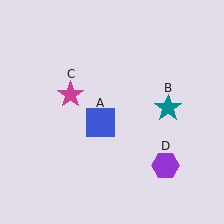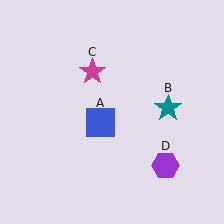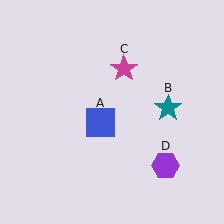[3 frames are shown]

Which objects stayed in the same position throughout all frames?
Blue square (object A) and teal star (object B) and purple hexagon (object D) remained stationary.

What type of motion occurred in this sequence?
The magenta star (object C) rotated clockwise around the center of the scene.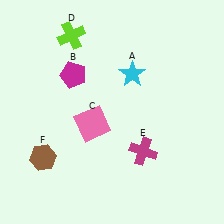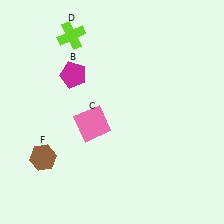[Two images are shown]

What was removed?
The cyan star (A), the magenta cross (E) were removed in Image 2.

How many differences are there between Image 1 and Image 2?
There are 2 differences between the two images.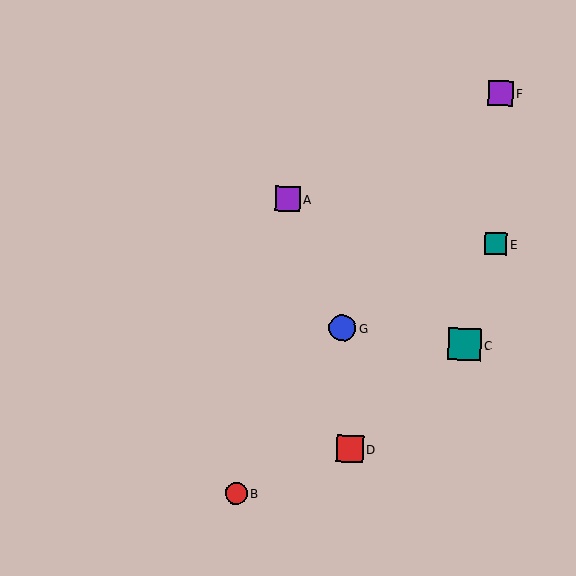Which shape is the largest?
The teal square (labeled C) is the largest.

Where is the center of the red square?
The center of the red square is at (350, 449).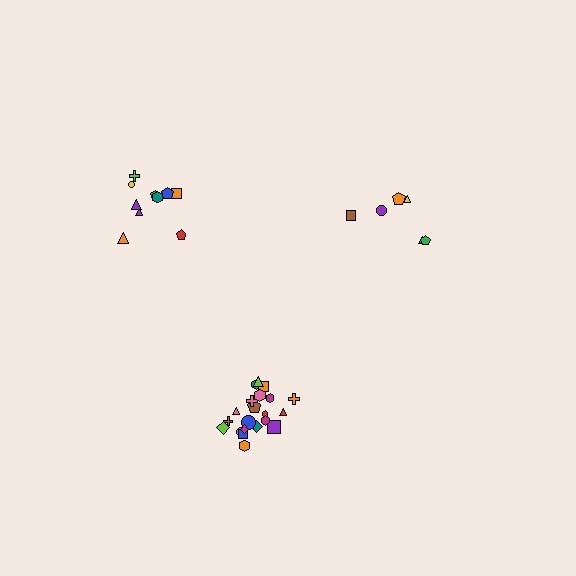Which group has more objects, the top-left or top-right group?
The top-left group.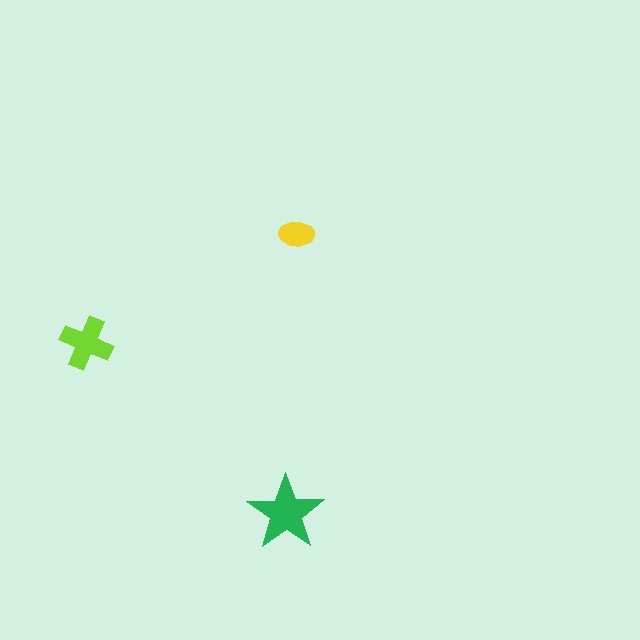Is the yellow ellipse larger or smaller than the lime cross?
Smaller.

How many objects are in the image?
There are 3 objects in the image.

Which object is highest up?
The yellow ellipse is topmost.